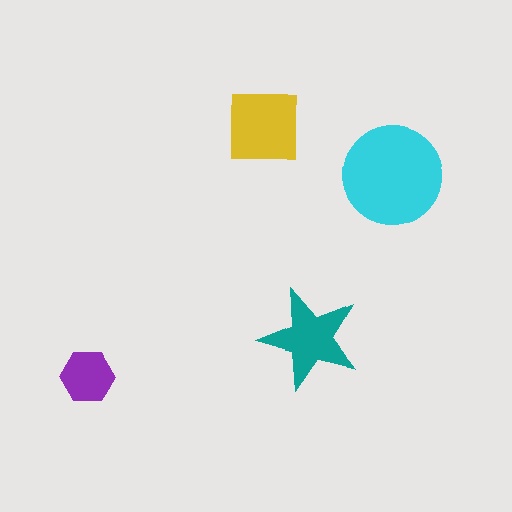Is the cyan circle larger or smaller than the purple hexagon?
Larger.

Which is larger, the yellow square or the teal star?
The yellow square.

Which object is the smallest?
The purple hexagon.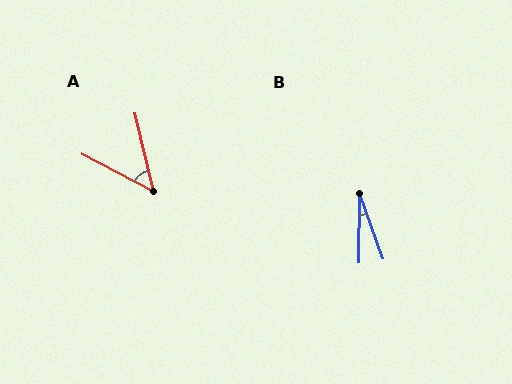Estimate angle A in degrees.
Approximately 49 degrees.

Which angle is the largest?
A, at approximately 49 degrees.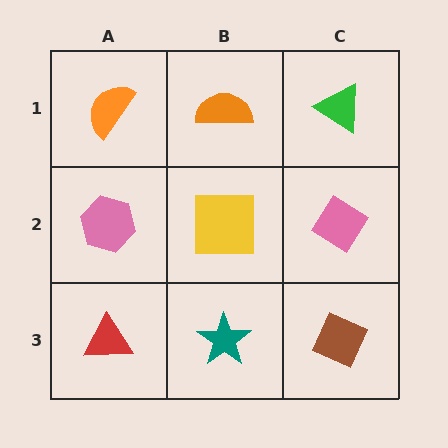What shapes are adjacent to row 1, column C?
A pink diamond (row 2, column C), an orange semicircle (row 1, column B).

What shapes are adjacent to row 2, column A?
An orange semicircle (row 1, column A), a red triangle (row 3, column A), a yellow square (row 2, column B).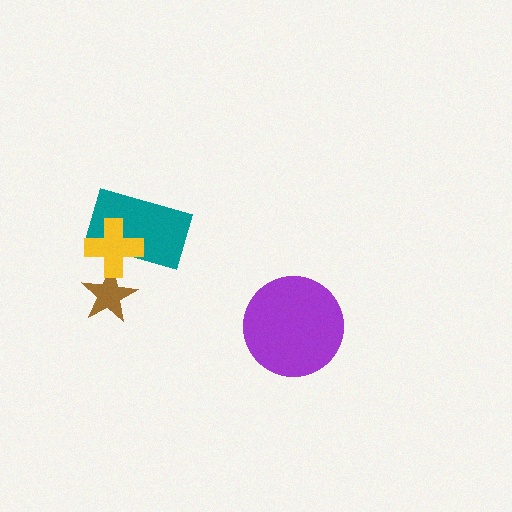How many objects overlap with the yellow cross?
2 objects overlap with the yellow cross.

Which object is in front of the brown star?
The yellow cross is in front of the brown star.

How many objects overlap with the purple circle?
0 objects overlap with the purple circle.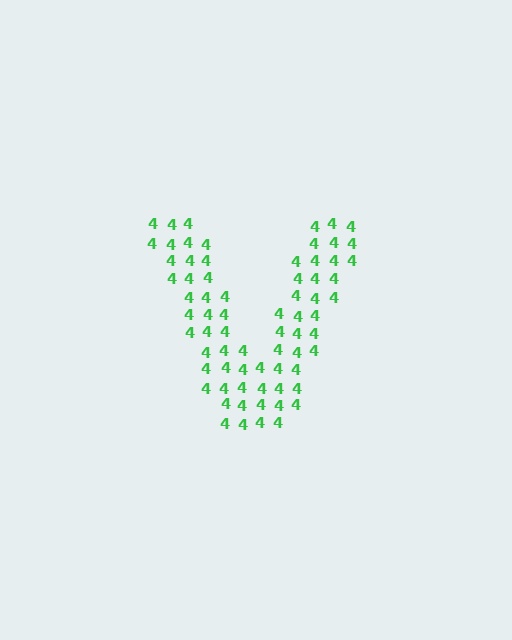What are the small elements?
The small elements are digit 4's.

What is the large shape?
The large shape is the letter V.